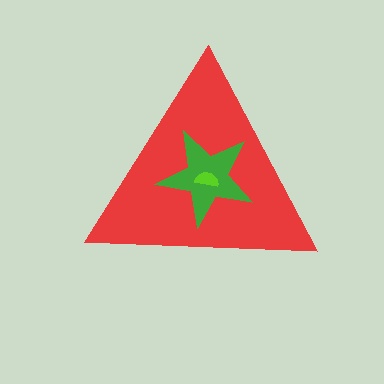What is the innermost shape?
The lime semicircle.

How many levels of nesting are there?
3.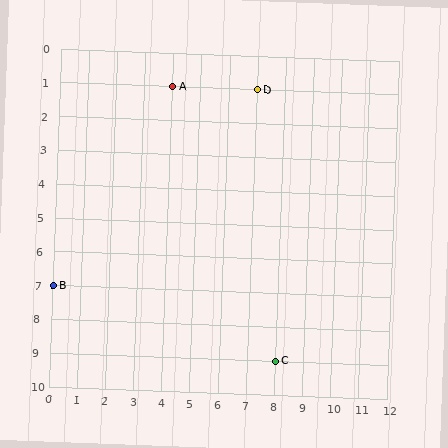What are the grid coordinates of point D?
Point D is at grid coordinates (7, 1).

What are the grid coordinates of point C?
Point C is at grid coordinates (8, 9).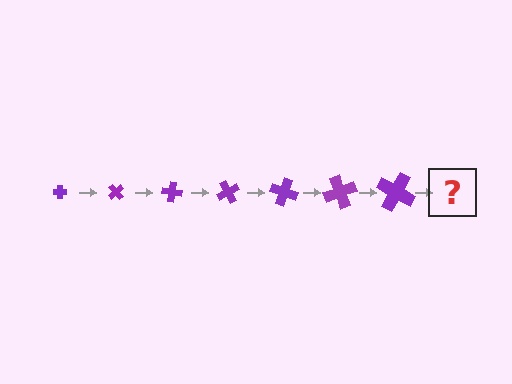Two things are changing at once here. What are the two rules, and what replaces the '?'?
The two rules are that the cross grows larger each step and it rotates 50 degrees each step. The '?' should be a cross, larger than the previous one and rotated 350 degrees from the start.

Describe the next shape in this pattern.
It should be a cross, larger than the previous one and rotated 350 degrees from the start.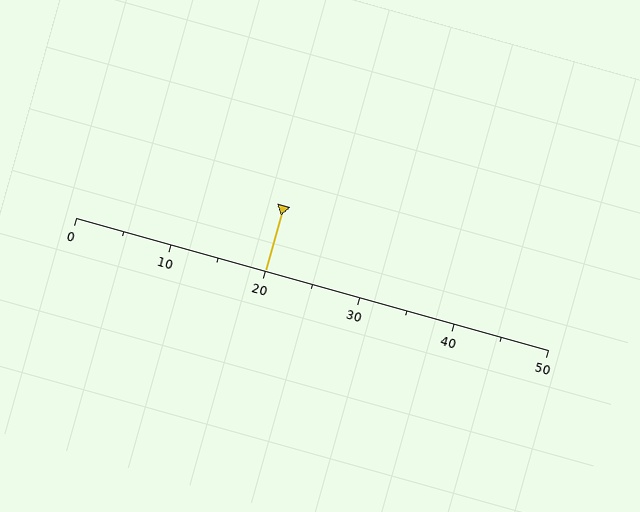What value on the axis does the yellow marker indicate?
The marker indicates approximately 20.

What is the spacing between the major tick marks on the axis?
The major ticks are spaced 10 apart.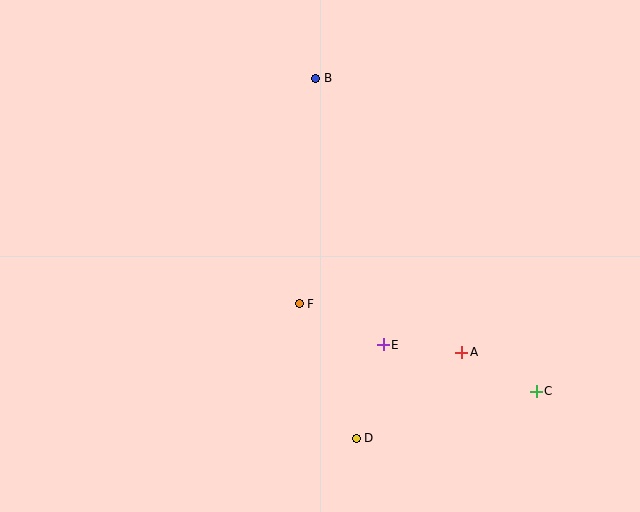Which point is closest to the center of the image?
Point F at (299, 304) is closest to the center.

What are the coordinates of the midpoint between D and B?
The midpoint between D and B is at (336, 258).